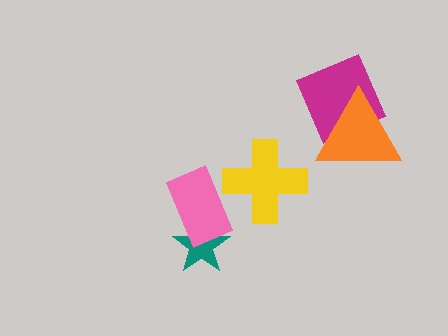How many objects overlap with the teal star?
1 object overlaps with the teal star.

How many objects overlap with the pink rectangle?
1 object overlaps with the pink rectangle.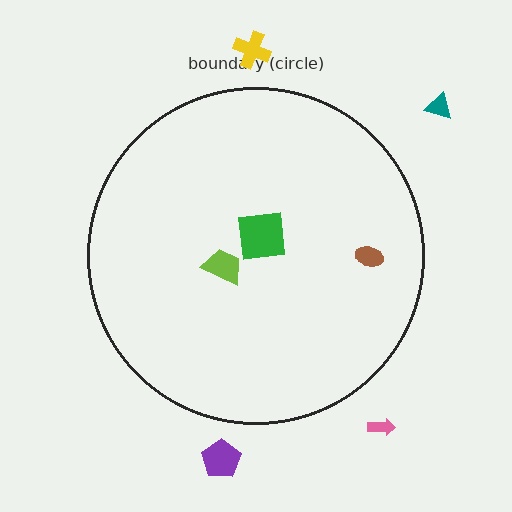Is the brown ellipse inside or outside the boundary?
Inside.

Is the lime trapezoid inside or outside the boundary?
Inside.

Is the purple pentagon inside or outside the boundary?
Outside.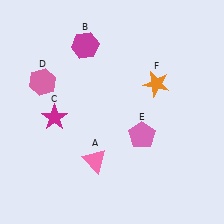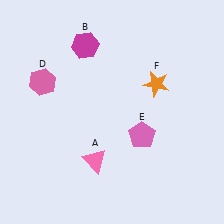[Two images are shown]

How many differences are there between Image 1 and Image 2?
There is 1 difference between the two images.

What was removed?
The magenta star (C) was removed in Image 2.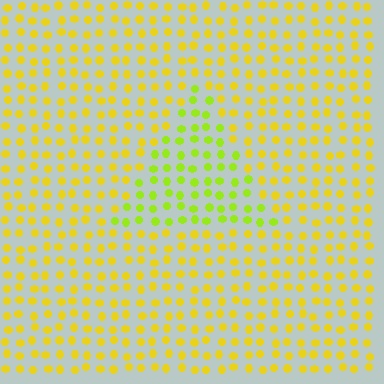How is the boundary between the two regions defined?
The boundary is defined purely by a slight shift in hue (about 31 degrees). Spacing, size, and orientation are identical on both sides.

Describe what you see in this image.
The image is filled with small yellow elements in a uniform arrangement. A triangle-shaped region is visible where the elements are tinted to a slightly different hue, forming a subtle color boundary.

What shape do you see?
I see a triangle.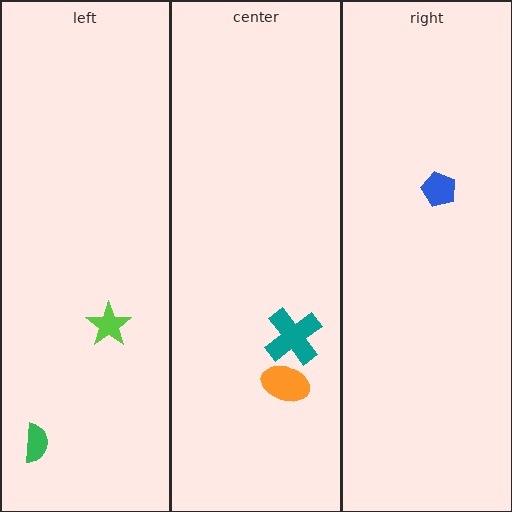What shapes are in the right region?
The blue pentagon.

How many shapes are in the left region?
2.